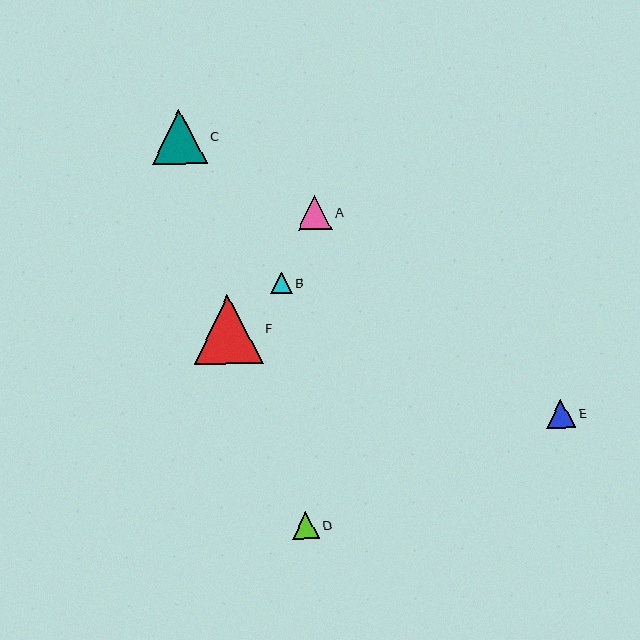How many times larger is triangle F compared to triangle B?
Triangle F is approximately 3.2 times the size of triangle B.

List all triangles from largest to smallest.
From largest to smallest: F, C, A, E, D, B.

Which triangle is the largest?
Triangle F is the largest with a size of approximately 69 pixels.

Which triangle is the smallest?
Triangle B is the smallest with a size of approximately 22 pixels.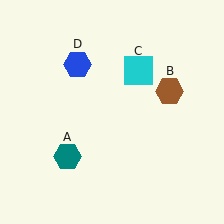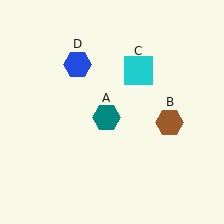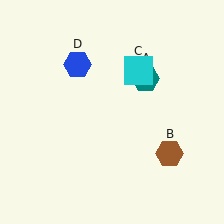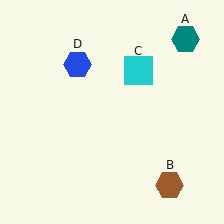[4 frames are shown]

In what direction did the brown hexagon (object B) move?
The brown hexagon (object B) moved down.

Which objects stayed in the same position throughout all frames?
Cyan square (object C) and blue hexagon (object D) remained stationary.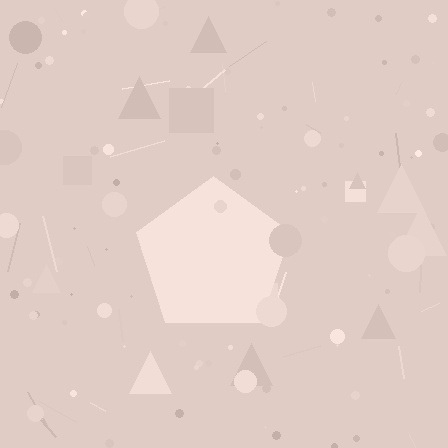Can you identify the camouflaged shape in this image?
The camouflaged shape is a pentagon.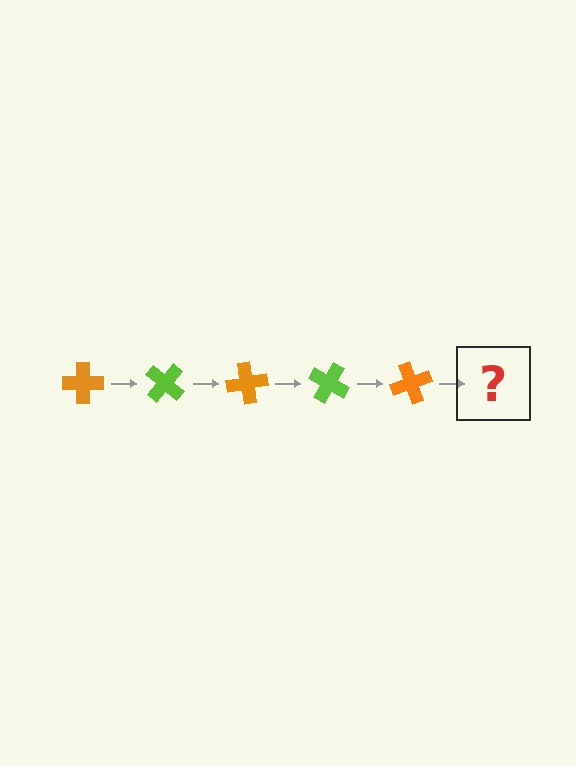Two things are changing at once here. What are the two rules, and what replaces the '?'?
The two rules are that it rotates 40 degrees each step and the color cycles through orange and lime. The '?' should be a lime cross, rotated 200 degrees from the start.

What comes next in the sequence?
The next element should be a lime cross, rotated 200 degrees from the start.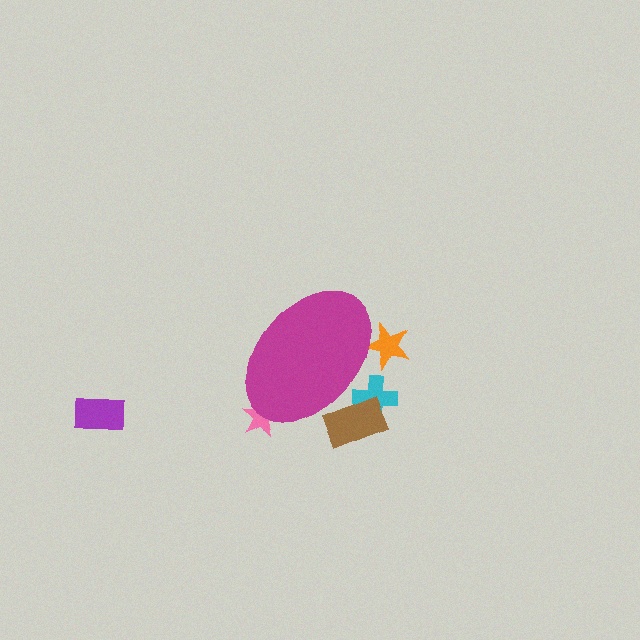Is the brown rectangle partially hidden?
Yes, the brown rectangle is partially hidden behind the magenta ellipse.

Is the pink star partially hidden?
Yes, the pink star is partially hidden behind the magenta ellipse.